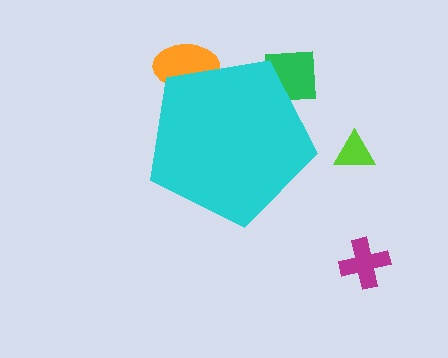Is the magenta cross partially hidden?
No, the magenta cross is fully visible.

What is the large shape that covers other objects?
A cyan pentagon.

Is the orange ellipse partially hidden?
Yes, the orange ellipse is partially hidden behind the cyan pentagon.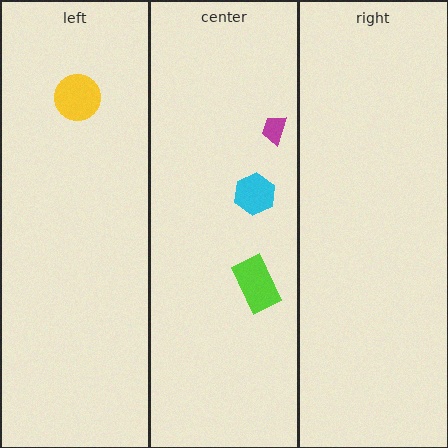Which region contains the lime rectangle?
The center region.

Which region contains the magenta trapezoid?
The center region.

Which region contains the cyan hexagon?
The center region.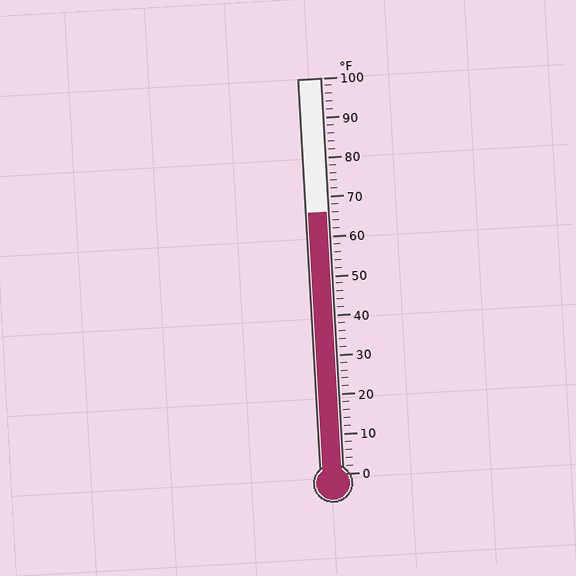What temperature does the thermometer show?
The thermometer shows approximately 66°F.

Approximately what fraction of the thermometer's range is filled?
The thermometer is filled to approximately 65% of its range.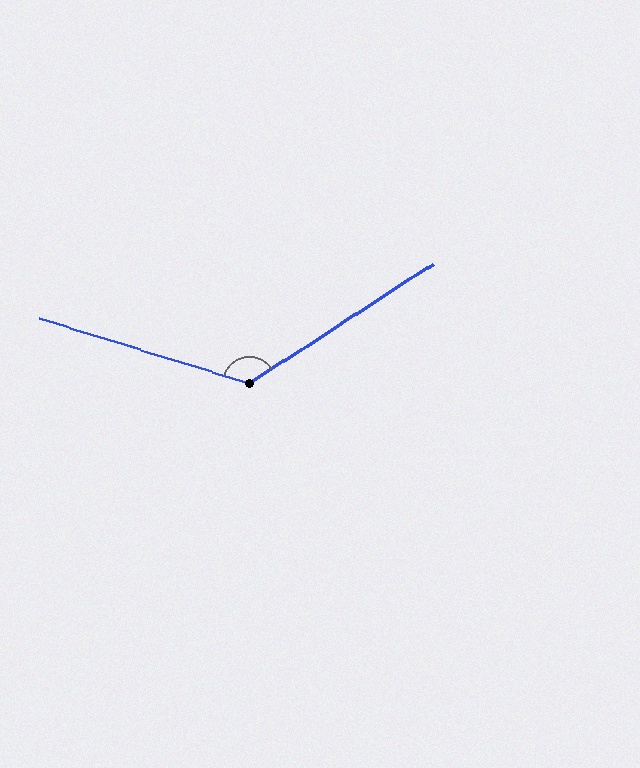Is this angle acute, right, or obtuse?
It is obtuse.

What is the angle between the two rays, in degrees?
Approximately 130 degrees.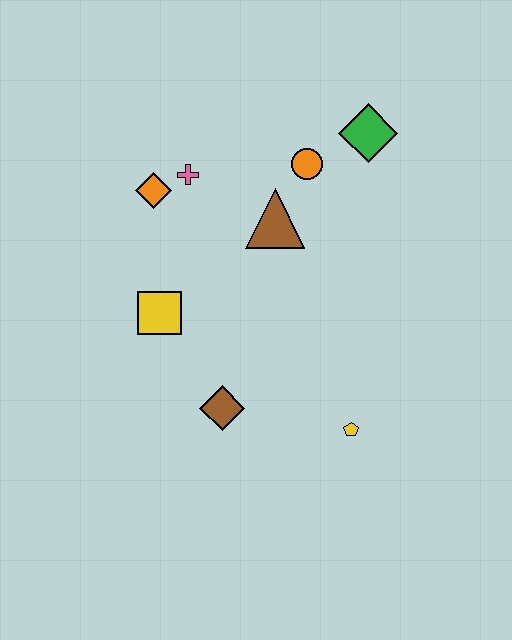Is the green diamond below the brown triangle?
No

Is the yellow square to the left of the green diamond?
Yes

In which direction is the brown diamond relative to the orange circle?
The brown diamond is below the orange circle.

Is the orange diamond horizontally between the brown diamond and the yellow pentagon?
No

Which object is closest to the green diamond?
The orange circle is closest to the green diamond.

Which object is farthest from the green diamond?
The brown diamond is farthest from the green diamond.